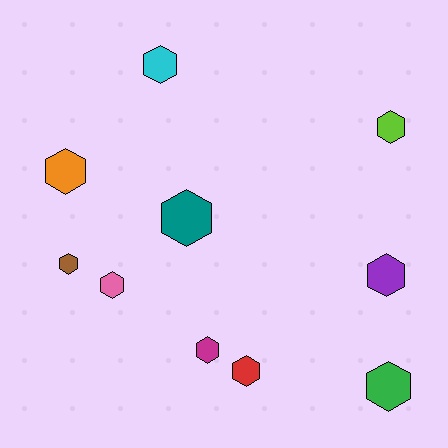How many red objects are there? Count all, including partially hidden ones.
There is 1 red object.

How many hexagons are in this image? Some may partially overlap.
There are 10 hexagons.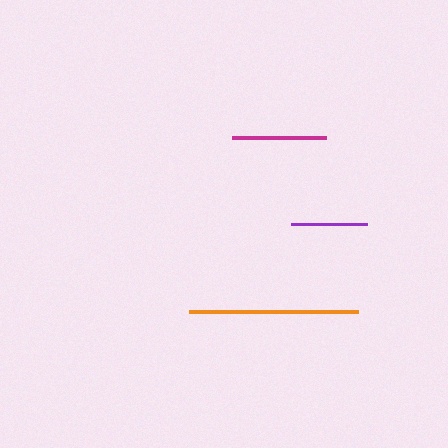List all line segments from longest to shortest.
From longest to shortest: orange, magenta, purple.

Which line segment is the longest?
The orange line is the longest at approximately 170 pixels.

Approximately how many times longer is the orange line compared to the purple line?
The orange line is approximately 2.2 times the length of the purple line.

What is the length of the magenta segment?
The magenta segment is approximately 94 pixels long.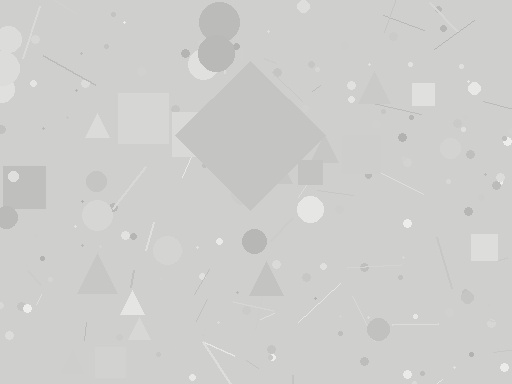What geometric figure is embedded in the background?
A diamond is embedded in the background.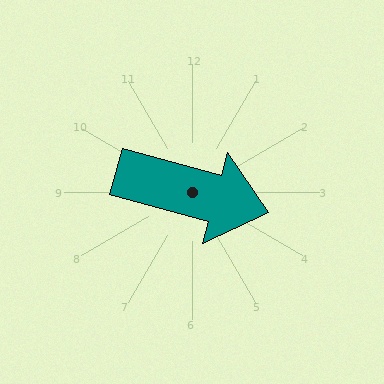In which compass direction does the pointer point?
East.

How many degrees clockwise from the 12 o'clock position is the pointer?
Approximately 105 degrees.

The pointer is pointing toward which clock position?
Roughly 4 o'clock.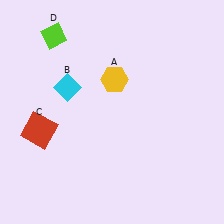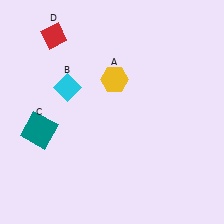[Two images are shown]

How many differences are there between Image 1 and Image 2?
There are 2 differences between the two images.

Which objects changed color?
C changed from red to teal. D changed from lime to red.